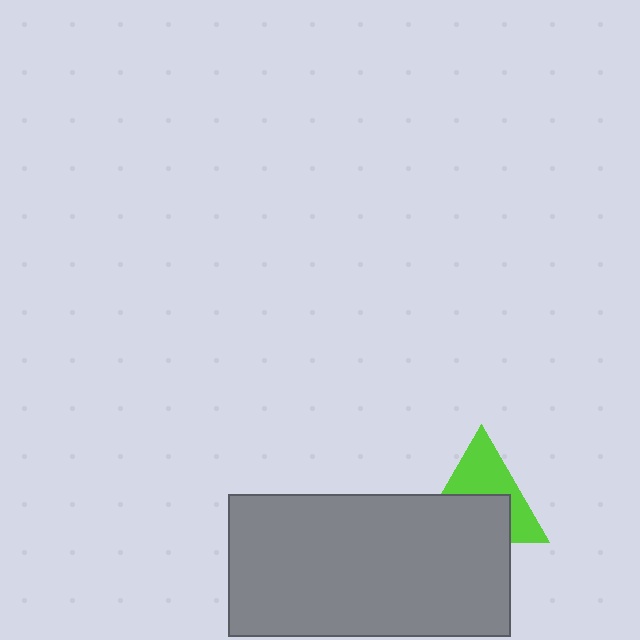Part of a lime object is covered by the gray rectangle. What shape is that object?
It is a triangle.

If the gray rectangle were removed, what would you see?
You would see the complete lime triangle.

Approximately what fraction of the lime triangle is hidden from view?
Roughly 51% of the lime triangle is hidden behind the gray rectangle.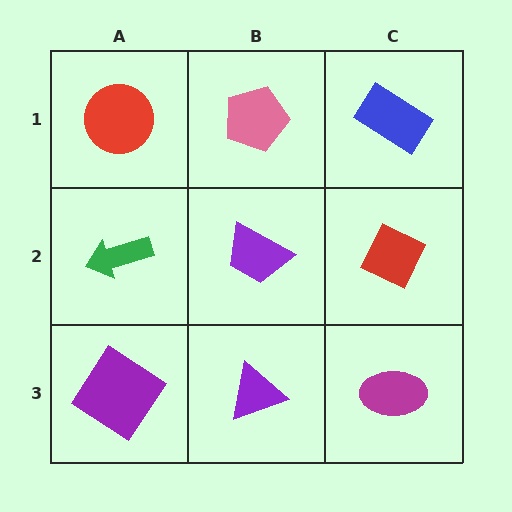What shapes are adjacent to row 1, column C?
A red diamond (row 2, column C), a pink pentagon (row 1, column B).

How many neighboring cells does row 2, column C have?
3.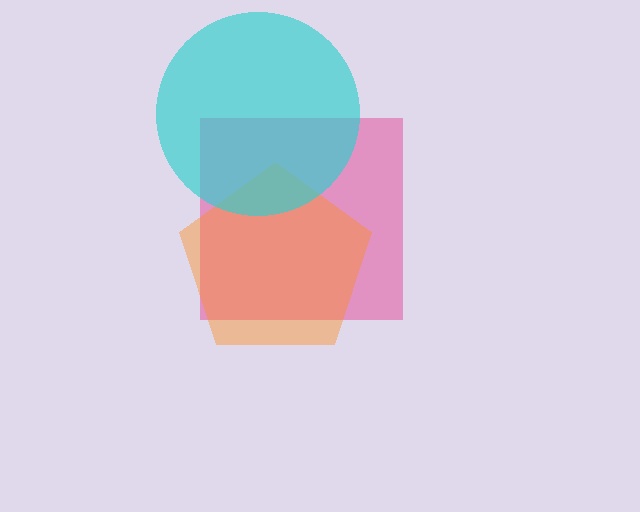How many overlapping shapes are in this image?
There are 3 overlapping shapes in the image.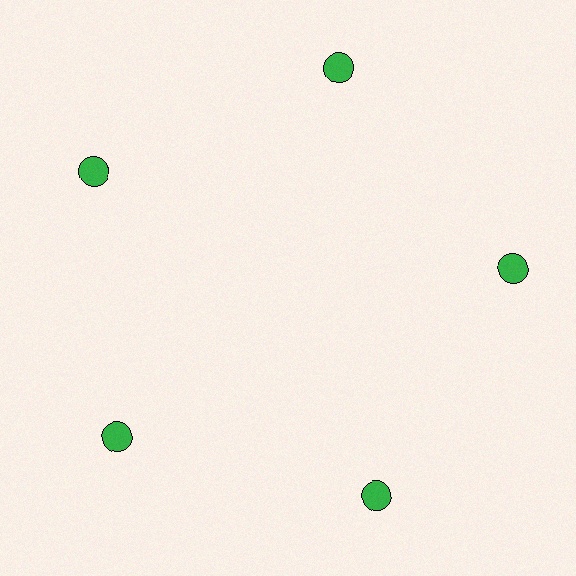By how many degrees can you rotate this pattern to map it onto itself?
The pattern maps onto itself every 72 degrees of rotation.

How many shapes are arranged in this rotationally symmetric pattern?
There are 5 shapes, arranged in 5 groups of 1.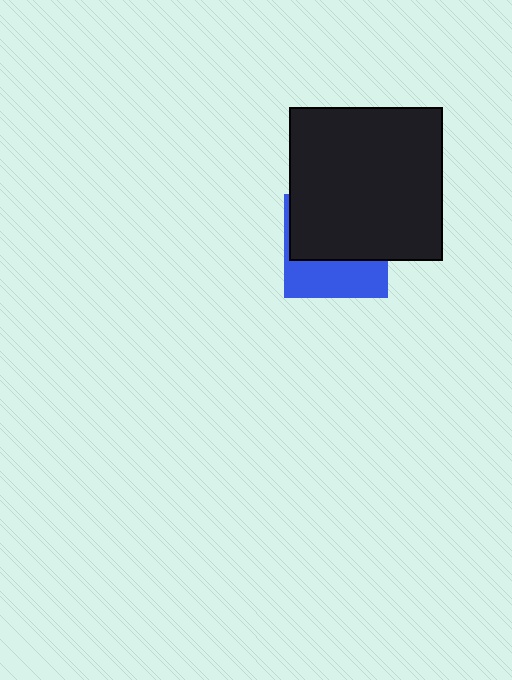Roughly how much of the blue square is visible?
A small part of it is visible (roughly 38%).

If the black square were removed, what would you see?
You would see the complete blue square.